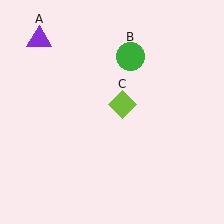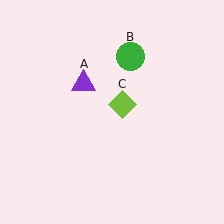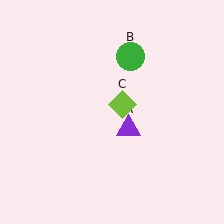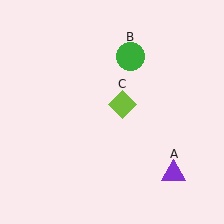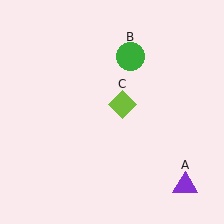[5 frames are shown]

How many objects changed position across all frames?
1 object changed position: purple triangle (object A).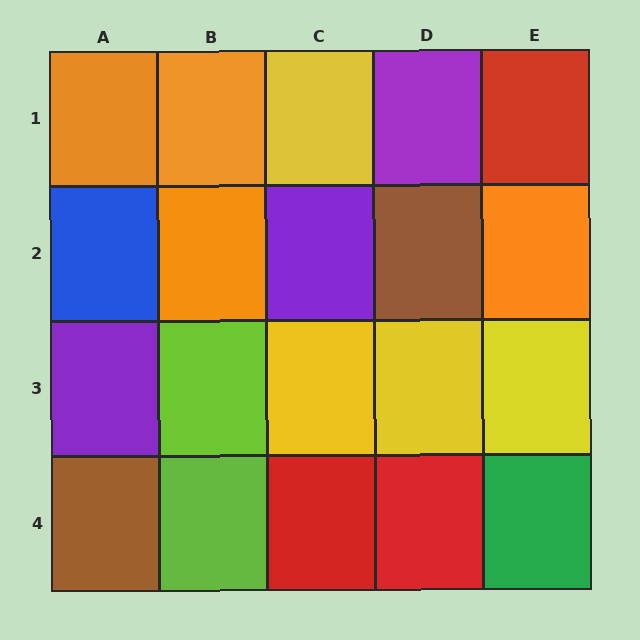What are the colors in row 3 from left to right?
Purple, lime, yellow, yellow, yellow.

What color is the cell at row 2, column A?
Blue.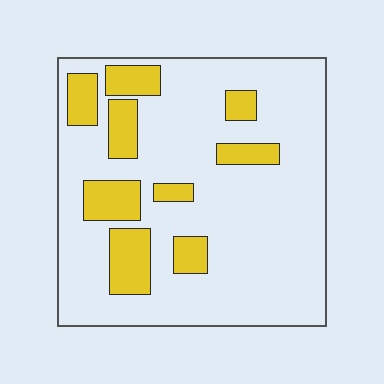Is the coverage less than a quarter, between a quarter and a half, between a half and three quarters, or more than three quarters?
Less than a quarter.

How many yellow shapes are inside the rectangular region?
9.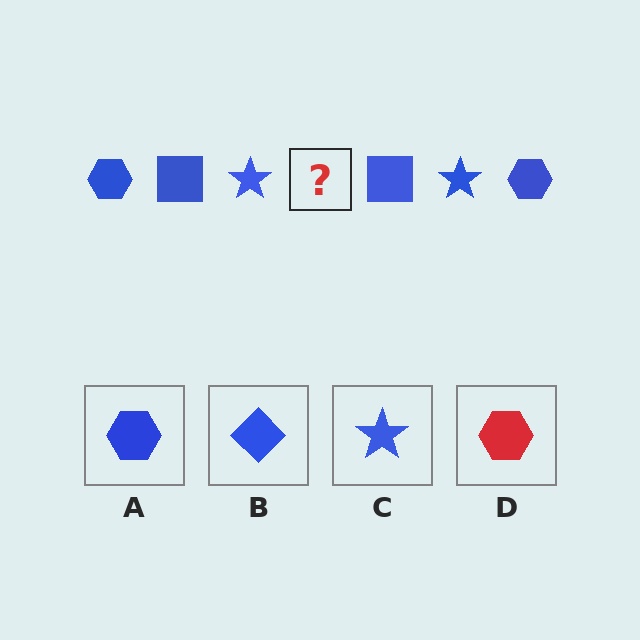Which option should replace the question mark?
Option A.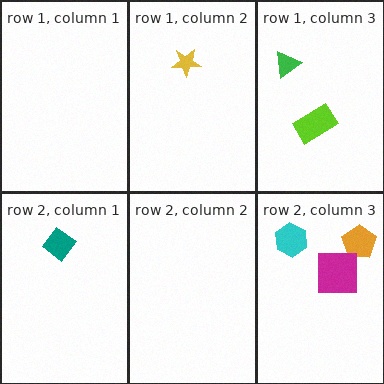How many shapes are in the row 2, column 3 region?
3.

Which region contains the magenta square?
The row 2, column 3 region.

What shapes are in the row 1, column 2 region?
The yellow star.